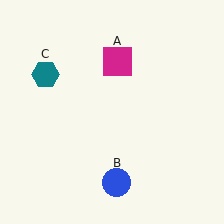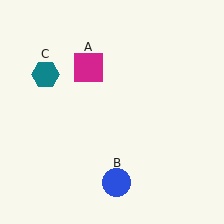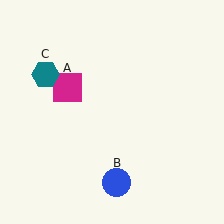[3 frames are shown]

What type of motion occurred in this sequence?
The magenta square (object A) rotated counterclockwise around the center of the scene.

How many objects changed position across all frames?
1 object changed position: magenta square (object A).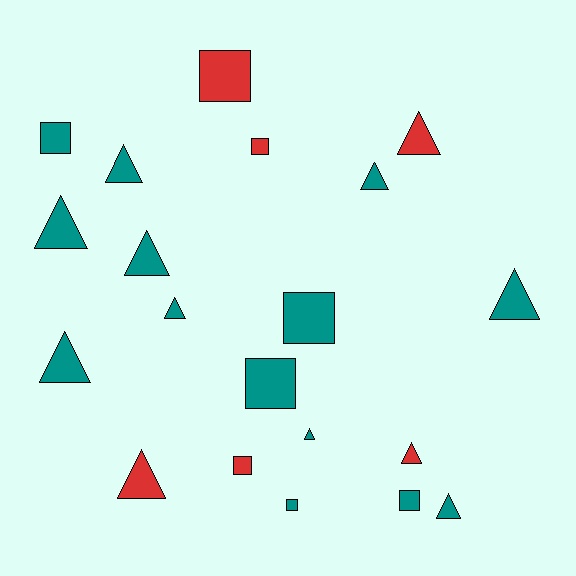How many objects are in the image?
There are 20 objects.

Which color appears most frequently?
Teal, with 14 objects.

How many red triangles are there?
There are 3 red triangles.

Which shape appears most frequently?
Triangle, with 12 objects.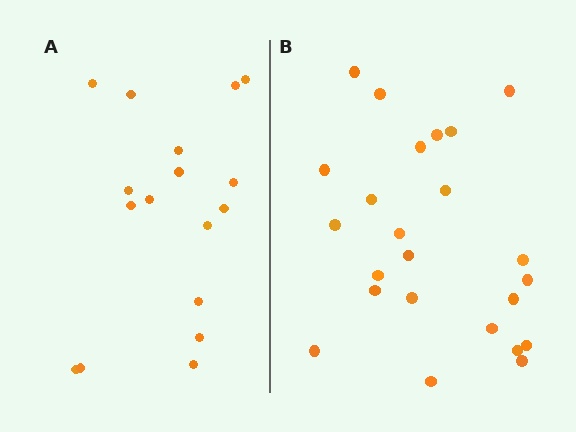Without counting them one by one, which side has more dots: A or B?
Region B (the right region) has more dots.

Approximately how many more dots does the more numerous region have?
Region B has roughly 8 or so more dots than region A.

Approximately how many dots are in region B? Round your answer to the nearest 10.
About 20 dots. (The exact count is 24, which rounds to 20.)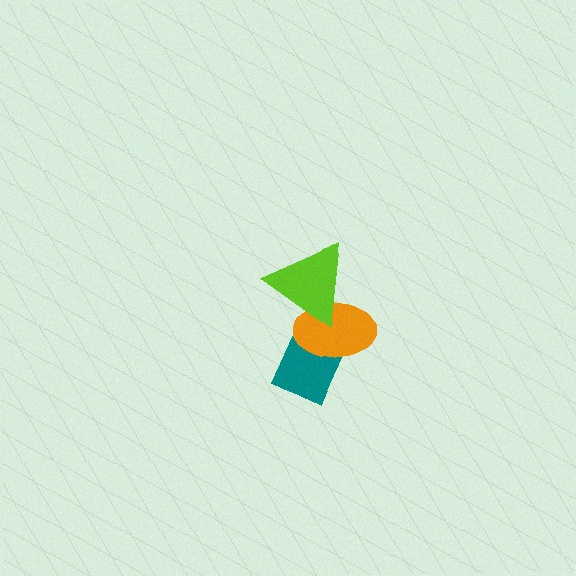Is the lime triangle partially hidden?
No, no other shape covers it.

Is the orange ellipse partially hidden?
Yes, it is partially covered by another shape.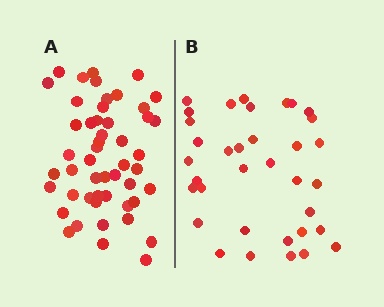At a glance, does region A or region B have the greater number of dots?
Region A (the left region) has more dots.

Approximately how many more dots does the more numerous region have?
Region A has approximately 15 more dots than region B.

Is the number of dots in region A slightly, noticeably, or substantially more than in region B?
Region A has noticeably more, but not dramatically so. The ratio is roughly 1.4 to 1.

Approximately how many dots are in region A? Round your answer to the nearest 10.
About 50 dots.